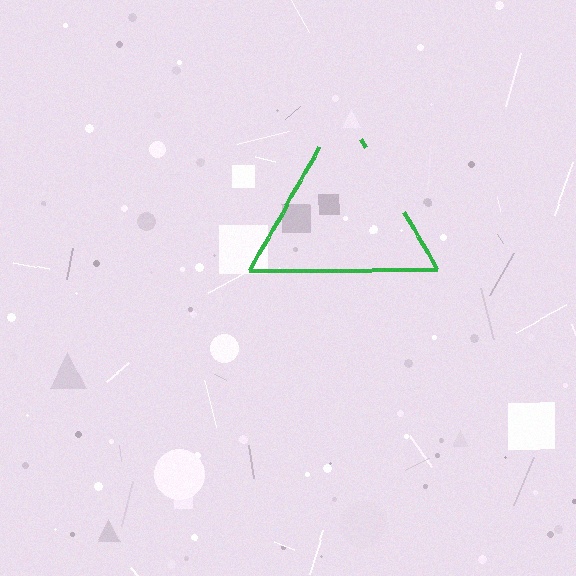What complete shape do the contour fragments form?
The contour fragments form a triangle.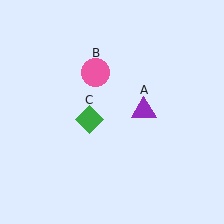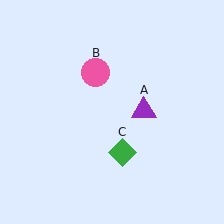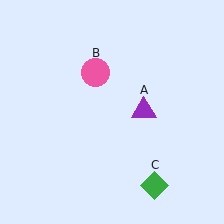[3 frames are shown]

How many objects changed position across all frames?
1 object changed position: green diamond (object C).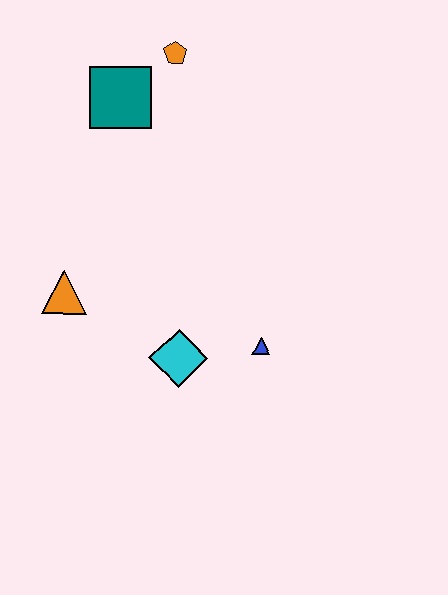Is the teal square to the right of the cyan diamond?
No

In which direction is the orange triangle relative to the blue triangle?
The orange triangle is to the left of the blue triangle.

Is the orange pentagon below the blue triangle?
No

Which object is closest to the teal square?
The orange pentagon is closest to the teal square.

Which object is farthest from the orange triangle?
The orange pentagon is farthest from the orange triangle.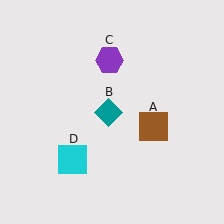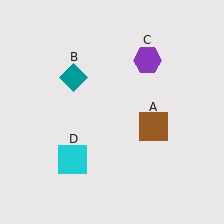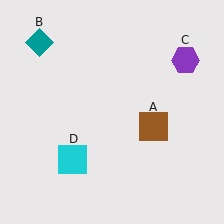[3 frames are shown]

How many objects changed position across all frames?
2 objects changed position: teal diamond (object B), purple hexagon (object C).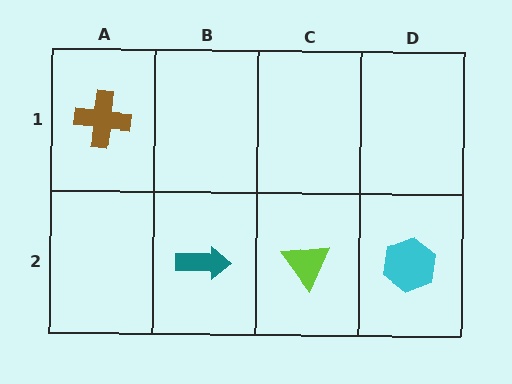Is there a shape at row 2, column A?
No, that cell is empty.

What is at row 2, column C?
A lime triangle.